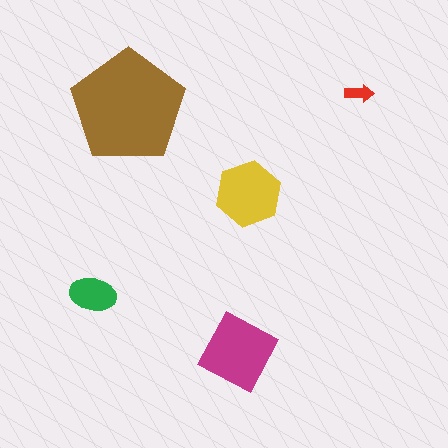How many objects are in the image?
There are 5 objects in the image.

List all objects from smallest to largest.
The red arrow, the green ellipse, the yellow hexagon, the magenta square, the brown pentagon.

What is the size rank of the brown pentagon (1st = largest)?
1st.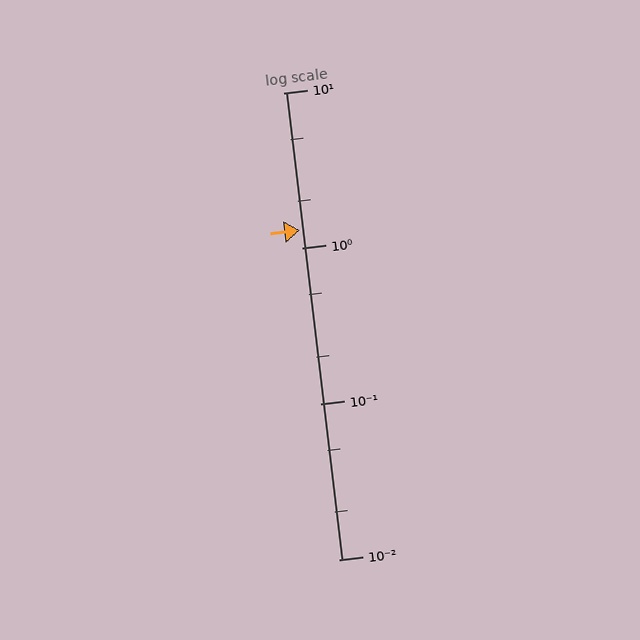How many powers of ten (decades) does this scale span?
The scale spans 3 decades, from 0.01 to 10.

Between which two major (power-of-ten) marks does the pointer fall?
The pointer is between 1 and 10.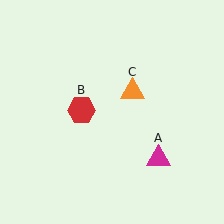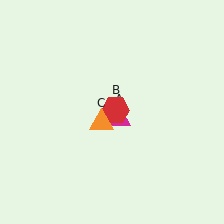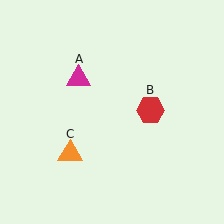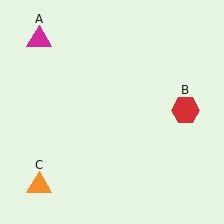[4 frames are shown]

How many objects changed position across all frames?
3 objects changed position: magenta triangle (object A), red hexagon (object B), orange triangle (object C).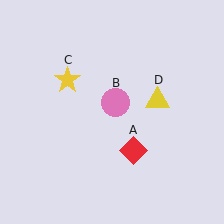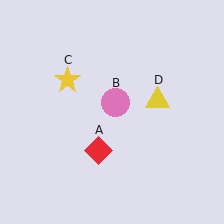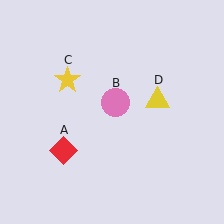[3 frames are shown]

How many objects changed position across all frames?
1 object changed position: red diamond (object A).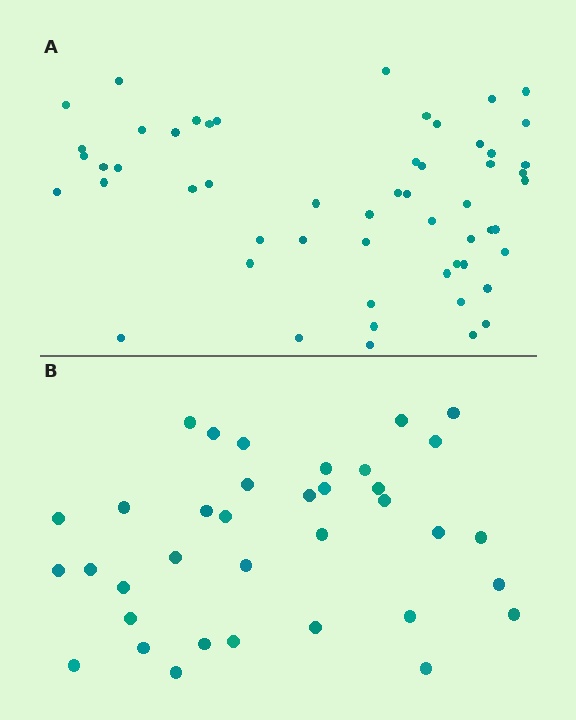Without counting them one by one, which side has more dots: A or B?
Region A (the top region) has more dots.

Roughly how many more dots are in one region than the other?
Region A has approximately 20 more dots than region B.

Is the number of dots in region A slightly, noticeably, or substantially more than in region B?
Region A has substantially more. The ratio is roughly 1.5 to 1.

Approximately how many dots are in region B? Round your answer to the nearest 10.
About 40 dots. (The exact count is 36, which rounds to 40.)